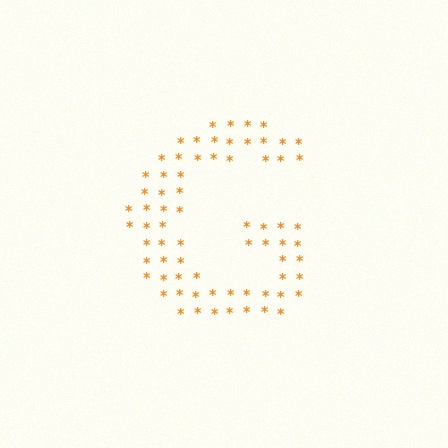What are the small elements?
The small elements are asterisks.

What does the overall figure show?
The overall figure shows the letter G.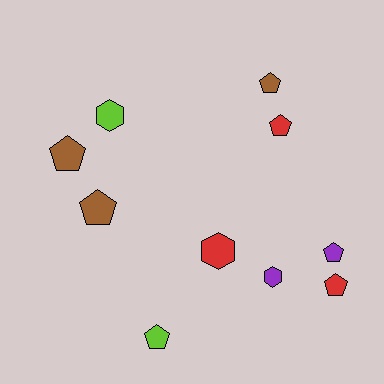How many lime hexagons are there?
There is 1 lime hexagon.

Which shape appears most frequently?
Pentagon, with 7 objects.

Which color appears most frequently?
Brown, with 3 objects.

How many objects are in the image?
There are 10 objects.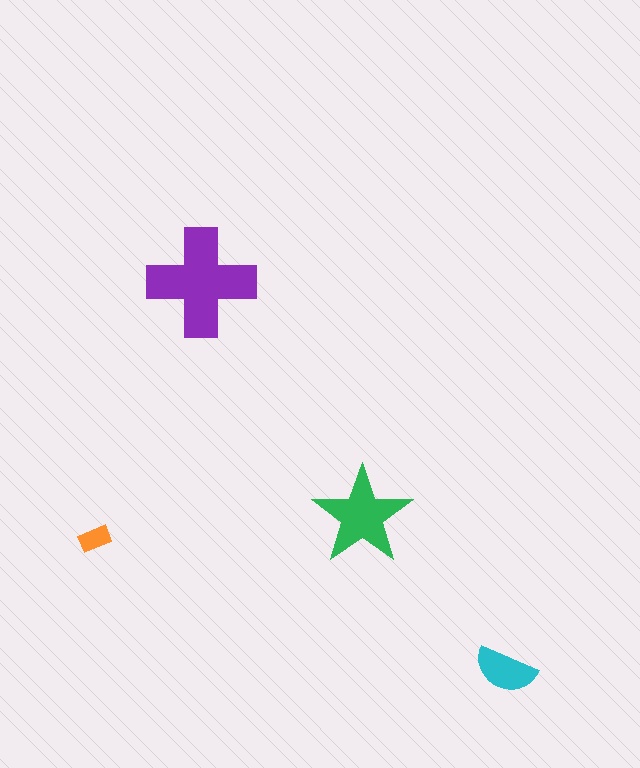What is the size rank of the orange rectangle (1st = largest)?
4th.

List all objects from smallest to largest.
The orange rectangle, the cyan semicircle, the green star, the purple cross.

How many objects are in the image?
There are 4 objects in the image.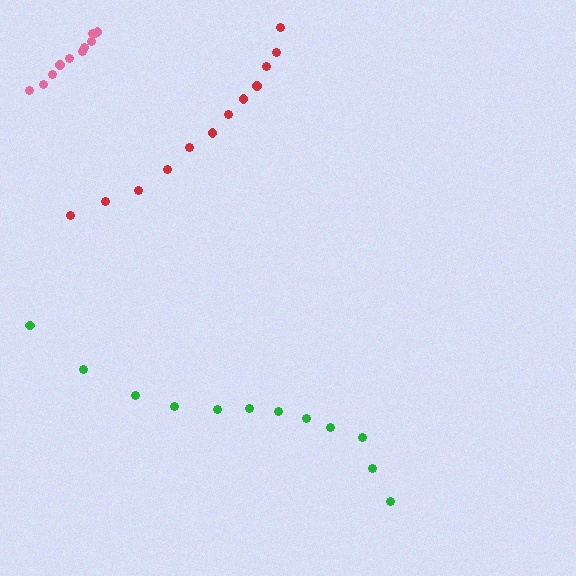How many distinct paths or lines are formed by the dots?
There are 3 distinct paths.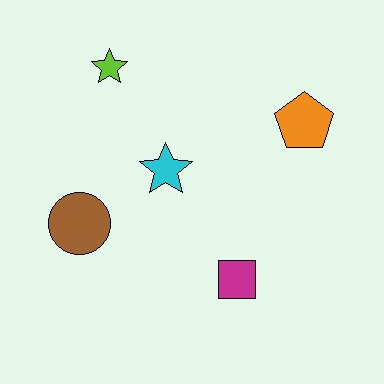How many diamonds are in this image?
There are no diamonds.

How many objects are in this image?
There are 5 objects.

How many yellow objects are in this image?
There are no yellow objects.